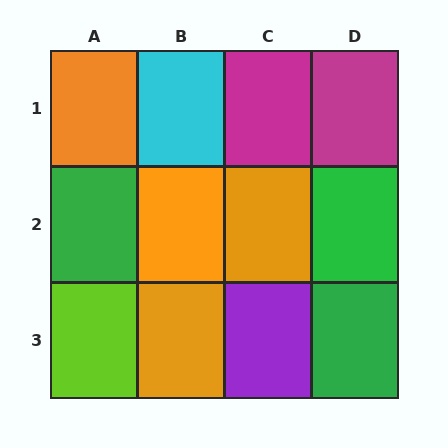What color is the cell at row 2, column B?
Orange.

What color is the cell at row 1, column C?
Magenta.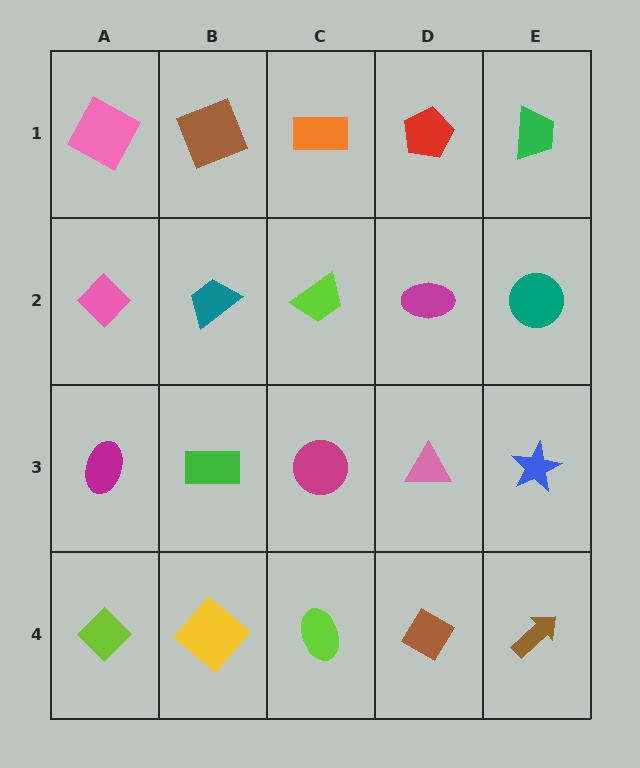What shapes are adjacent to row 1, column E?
A teal circle (row 2, column E), a red pentagon (row 1, column D).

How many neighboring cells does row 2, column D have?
4.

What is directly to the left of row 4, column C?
A yellow diamond.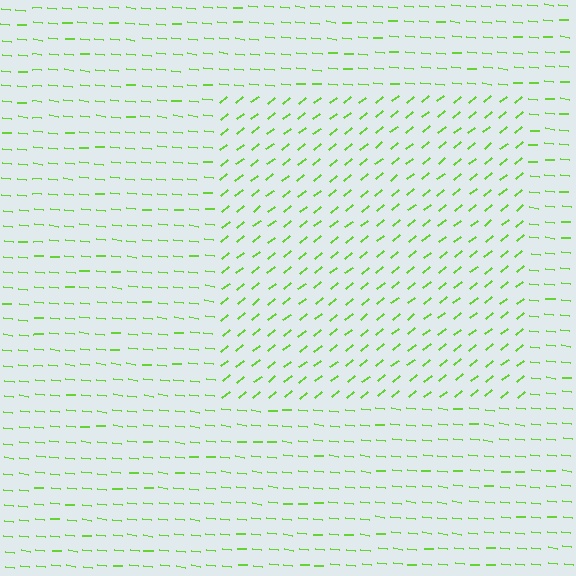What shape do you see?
I see a rectangle.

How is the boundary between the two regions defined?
The boundary is defined purely by a change in line orientation (approximately 45 degrees difference). All lines are the same color and thickness.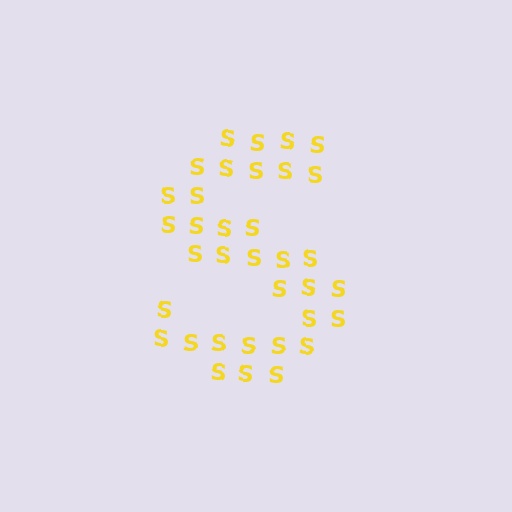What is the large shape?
The large shape is the letter S.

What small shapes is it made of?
It is made of small letter S's.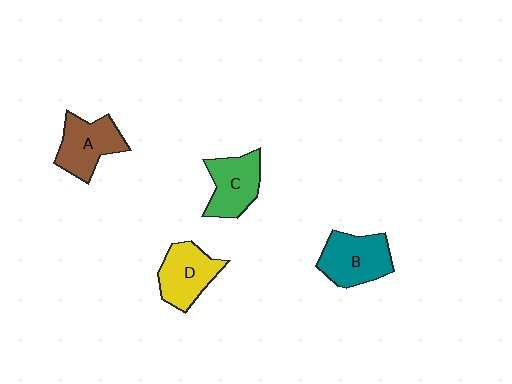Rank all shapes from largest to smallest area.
From largest to smallest: B (teal), A (brown), D (yellow), C (green).